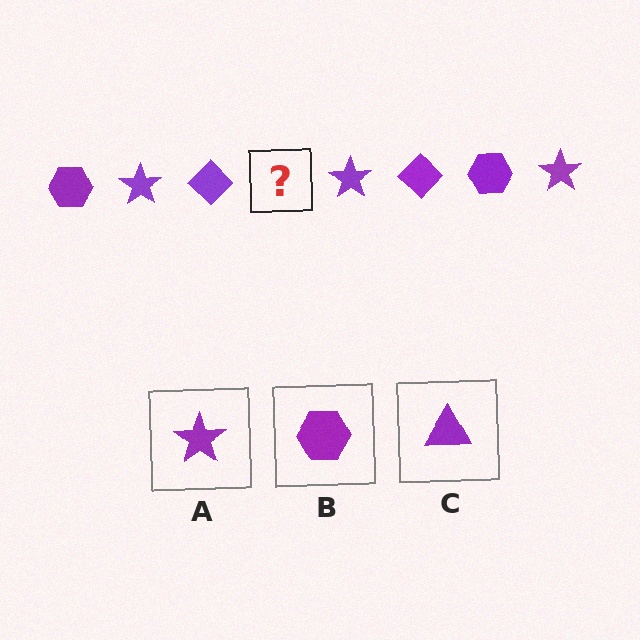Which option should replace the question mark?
Option B.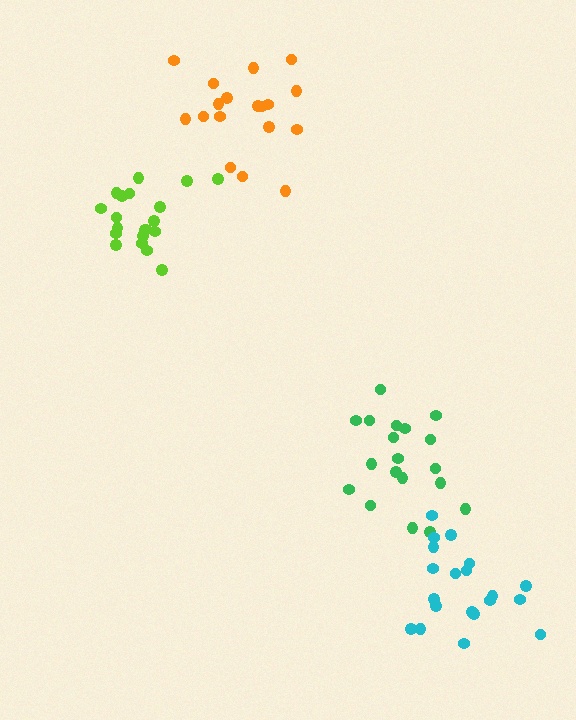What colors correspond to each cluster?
The clusters are colored: orange, lime, green, cyan.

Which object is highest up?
The orange cluster is topmost.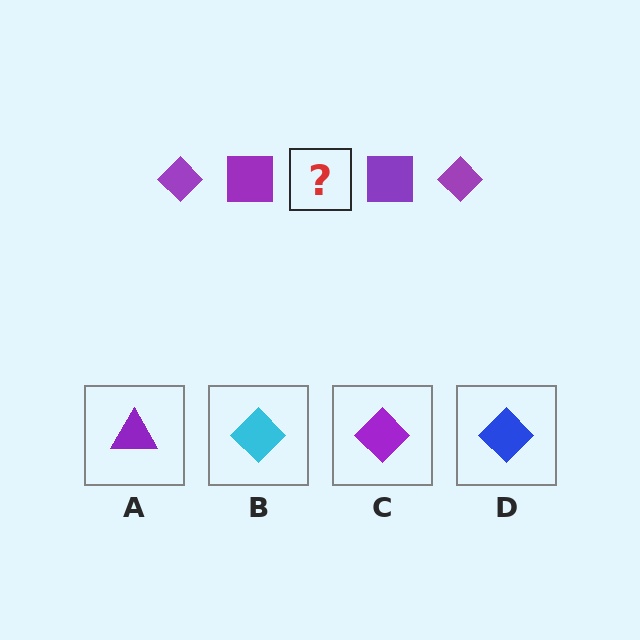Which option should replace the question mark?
Option C.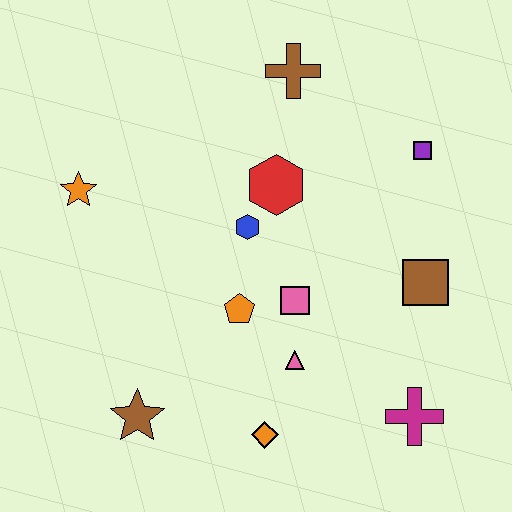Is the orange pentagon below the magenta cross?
No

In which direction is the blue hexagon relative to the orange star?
The blue hexagon is to the right of the orange star.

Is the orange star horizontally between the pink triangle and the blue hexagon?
No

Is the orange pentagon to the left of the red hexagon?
Yes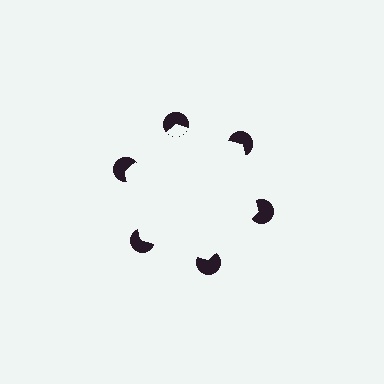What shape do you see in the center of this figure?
An illusory hexagon — its edges are inferred from the aligned wedge cuts in the pac-man discs, not physically drawn.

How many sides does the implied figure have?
6 sides.